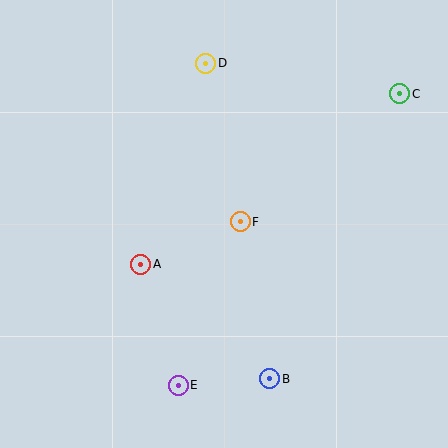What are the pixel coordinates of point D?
Point D is at (206, 63).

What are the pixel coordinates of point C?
Point C is at (400, 94).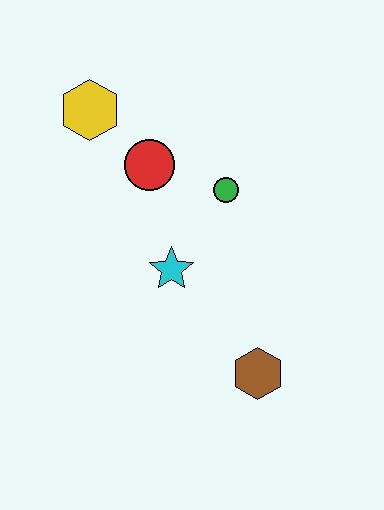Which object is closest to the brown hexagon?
The cyan star is closest to the brown hexagon.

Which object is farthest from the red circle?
The brown hexagon is farthest from the red circle.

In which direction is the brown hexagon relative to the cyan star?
The brown hexagon is below the cyan star.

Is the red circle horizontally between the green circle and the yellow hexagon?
Yes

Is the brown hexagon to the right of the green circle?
Yes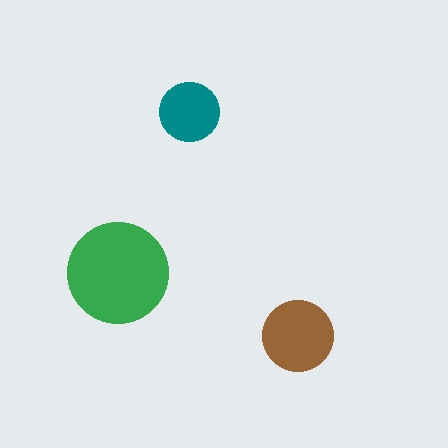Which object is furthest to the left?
The green circle is leftmost.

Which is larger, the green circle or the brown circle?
The green one.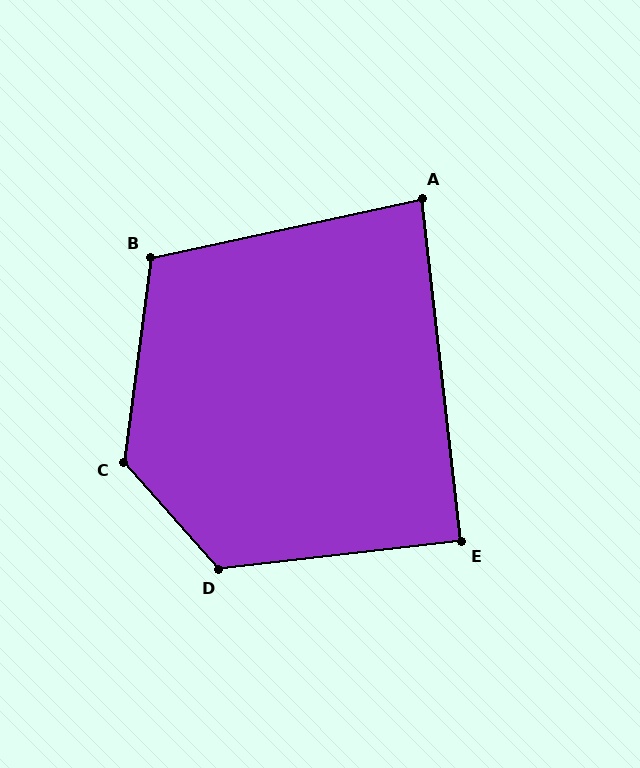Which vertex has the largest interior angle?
C, at approximately 131 degrees.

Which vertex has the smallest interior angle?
A, at approximately 84 degrees.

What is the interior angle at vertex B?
Approximately 110 degrees (obtuse).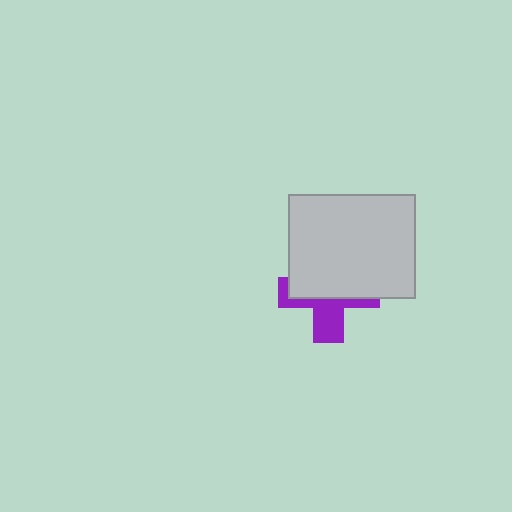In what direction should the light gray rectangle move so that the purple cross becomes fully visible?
The light gray rectangle should move up. That is the shortest direction to clear the overlap and leave the purple cross fully visible.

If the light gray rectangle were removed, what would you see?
You would see the complete purple cross.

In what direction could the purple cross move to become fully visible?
The purple cross could move down. That would shift it out from behind the light gray rectangle entirely.